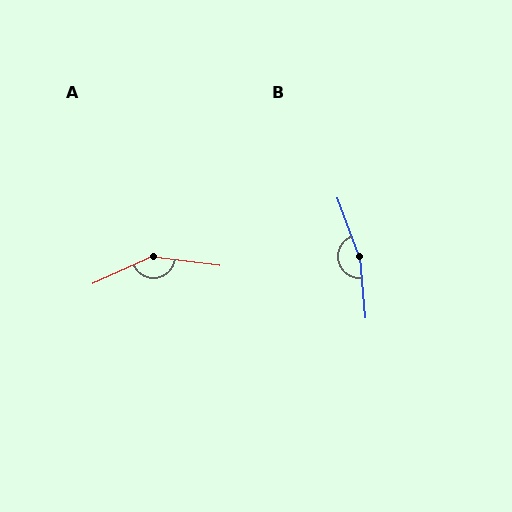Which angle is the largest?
B, at approximately 165 degrees.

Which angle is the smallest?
A, at approximately 148 degrees.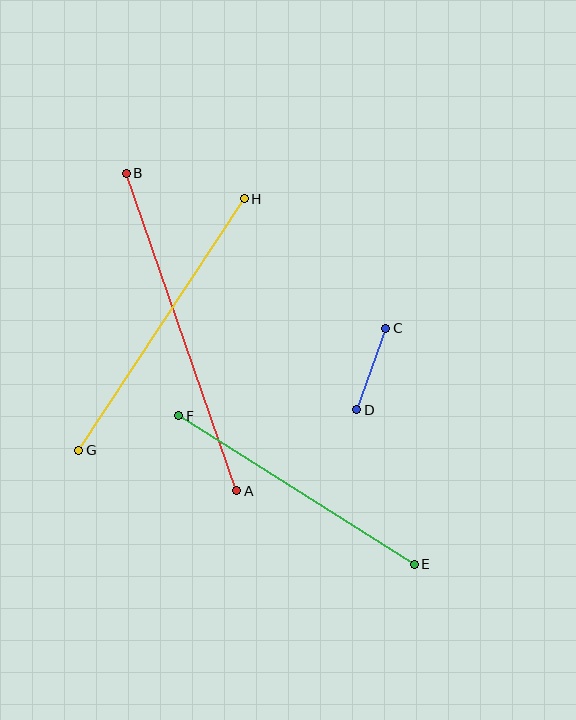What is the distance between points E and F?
The distance is approximately 278 pixels.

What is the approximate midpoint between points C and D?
The midpoint is at approximately (371, 369) pixels.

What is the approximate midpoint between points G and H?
The midpoint is at approximately (161, 324) pixels.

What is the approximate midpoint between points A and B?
The midpoint is at approximately (182, 332) pixels.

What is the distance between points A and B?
The distance is approximately 336 pixels.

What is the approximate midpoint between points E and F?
The midpoint is at approximately (297, 490) pixels.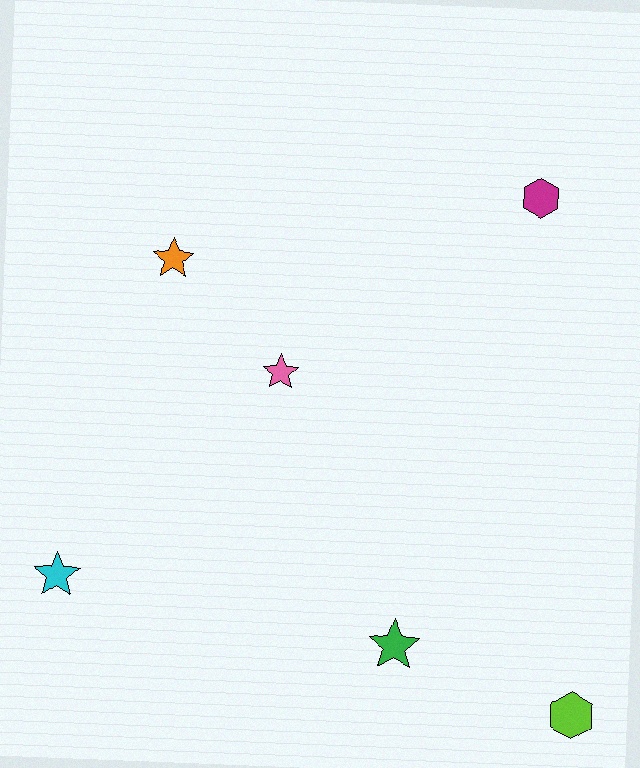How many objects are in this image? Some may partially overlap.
There are 6 objects.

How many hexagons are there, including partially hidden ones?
There are 2 hexagons.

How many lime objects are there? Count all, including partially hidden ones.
There is 1 lime object.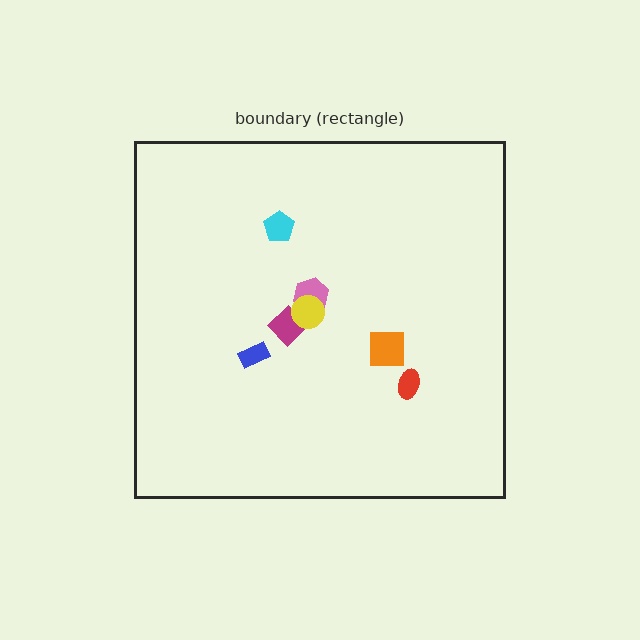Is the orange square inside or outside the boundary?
Inside.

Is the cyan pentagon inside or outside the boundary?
Inside.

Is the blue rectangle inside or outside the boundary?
Inside.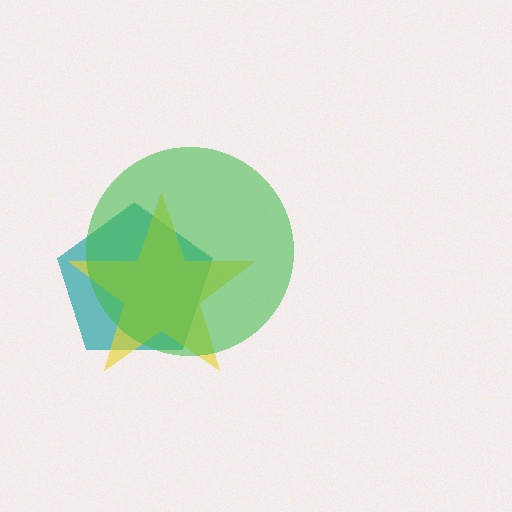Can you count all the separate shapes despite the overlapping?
Yes, there are 3 separate shapes.